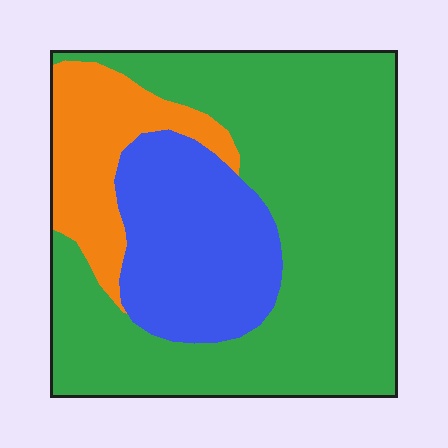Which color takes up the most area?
Green, at roughly 60%.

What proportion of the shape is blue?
Blue covers 23% of the shape.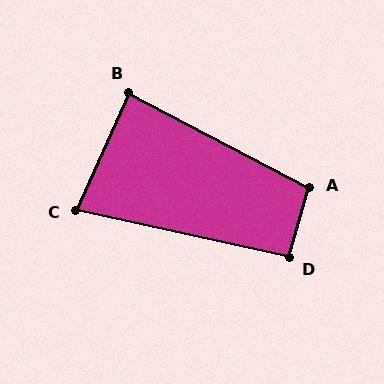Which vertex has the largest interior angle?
A, at approximately 102 degrees.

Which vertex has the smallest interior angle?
C, at approximately 78 degrees.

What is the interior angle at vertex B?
Approximately 87 degrees (approximately right).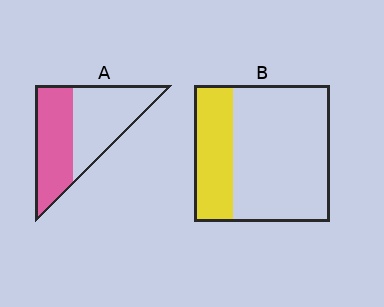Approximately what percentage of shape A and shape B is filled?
A is approximately 50% and B is approximately 30%.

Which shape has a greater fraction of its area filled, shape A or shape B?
Shape A.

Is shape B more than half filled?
No.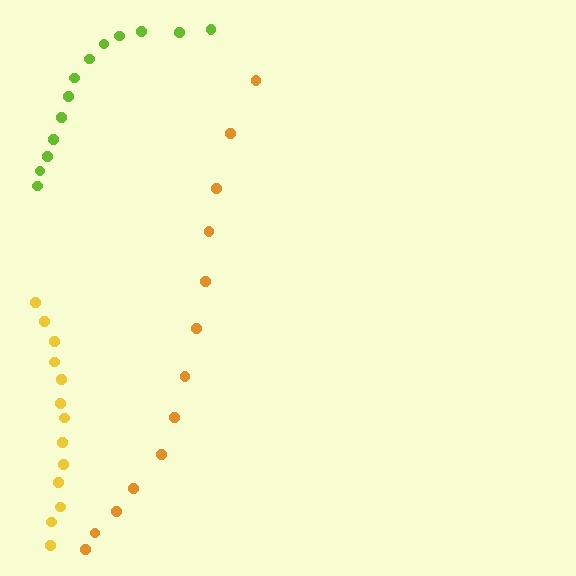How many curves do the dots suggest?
There are 3 distinct paths.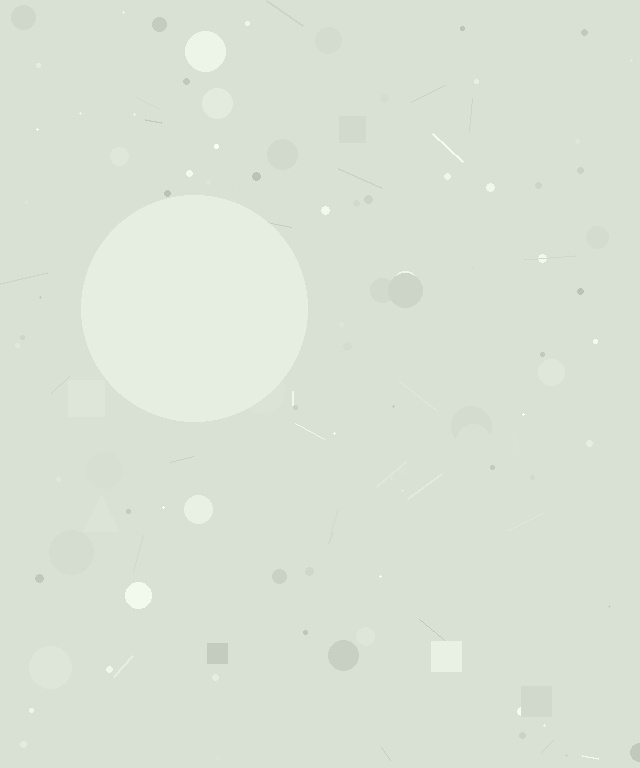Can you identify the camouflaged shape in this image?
The camouflaged shape is a circle.